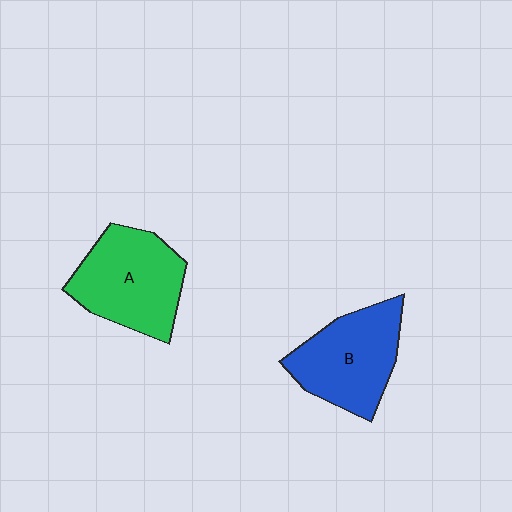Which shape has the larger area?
Shape A (green).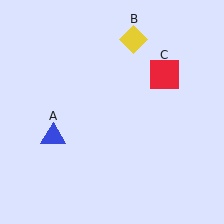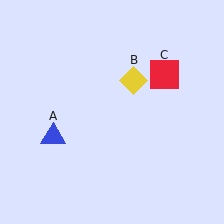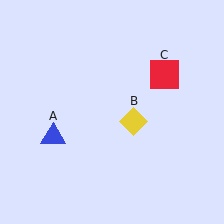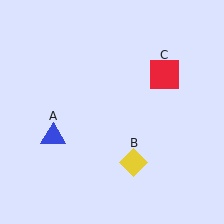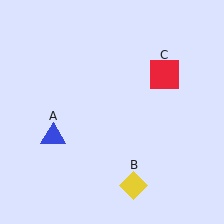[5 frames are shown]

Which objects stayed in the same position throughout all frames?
Blue triangle (object A) and red square (object C) remained stationary.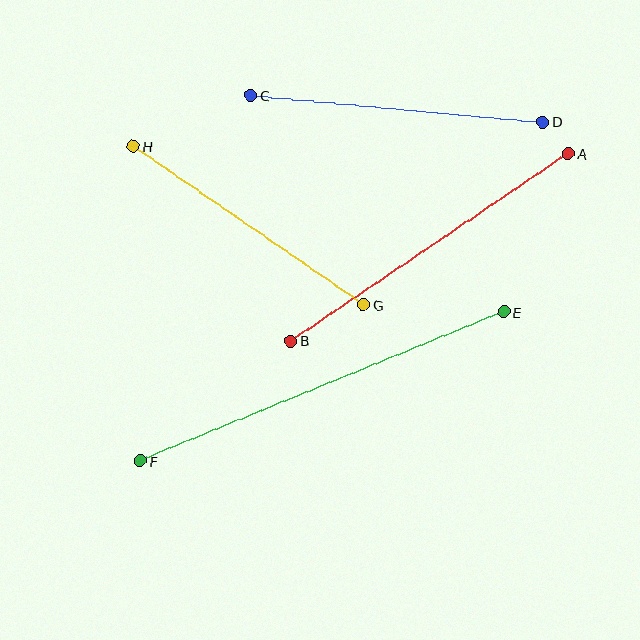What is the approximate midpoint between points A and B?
The midpoint is at approximately (430, 247) pixels.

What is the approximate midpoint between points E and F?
The midpoint is at approximately (322, 386) pixels.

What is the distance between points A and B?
The distance is approximately 335 pixels.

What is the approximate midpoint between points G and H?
The midpoint is at approximately (248, 225) pixels.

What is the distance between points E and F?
The distance is approximately 393 pixels.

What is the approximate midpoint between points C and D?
The midpoint is at approximately (397, 109) pixels.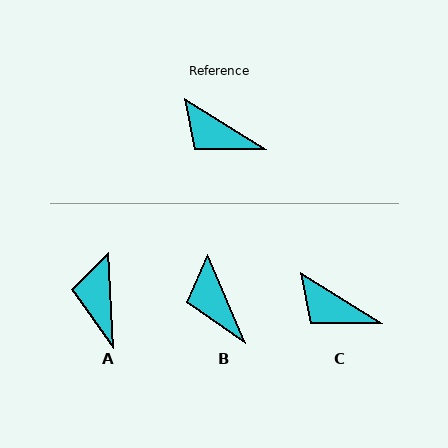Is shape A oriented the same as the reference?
No, it is off by about 55 degrees.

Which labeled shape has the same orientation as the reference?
C.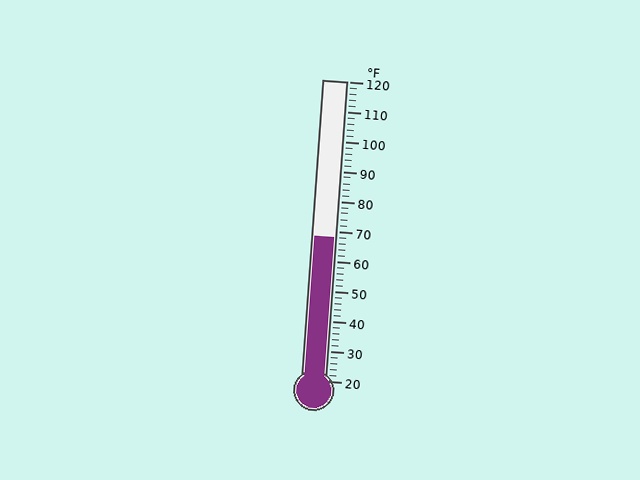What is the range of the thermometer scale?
The thermometer scale ranges from 20°F to 120°F.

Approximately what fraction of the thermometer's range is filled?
The thermometer is filled to approximately 50% of its range.